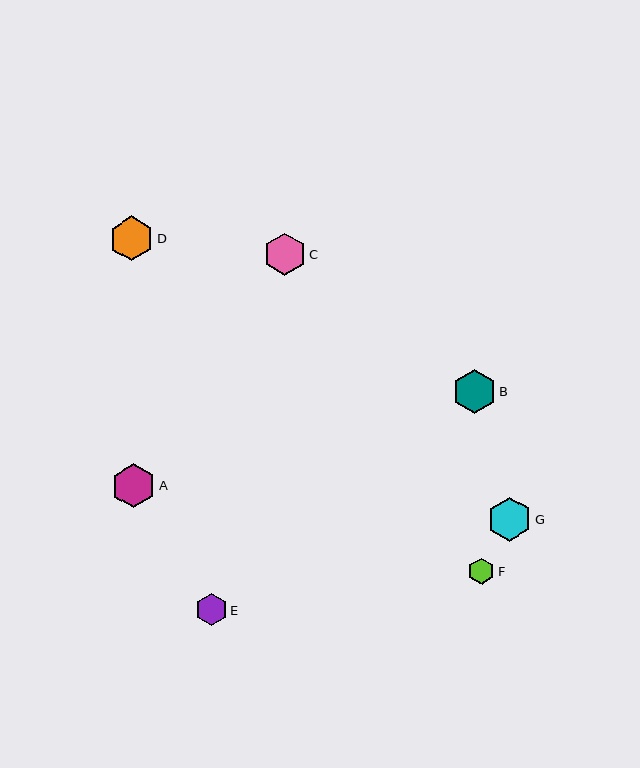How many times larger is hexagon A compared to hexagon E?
Hexagon A is approximately 1.4 times the size of hexagon E.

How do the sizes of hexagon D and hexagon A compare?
Hexagon D and hexagon A are approximately the same size.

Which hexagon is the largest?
Hexagon D is the largest with a size of approximately 44 pixels.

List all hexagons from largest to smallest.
From largest to smallest: D, G, A, B, C, E, F.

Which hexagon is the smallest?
Hexagon F is the smallest with a size of approximately 27 pixels.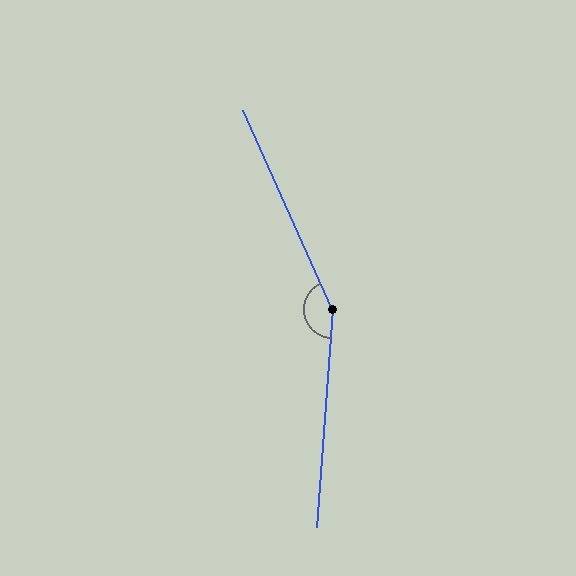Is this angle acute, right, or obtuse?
It is obtuse.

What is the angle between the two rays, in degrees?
Approximately 151 degrees.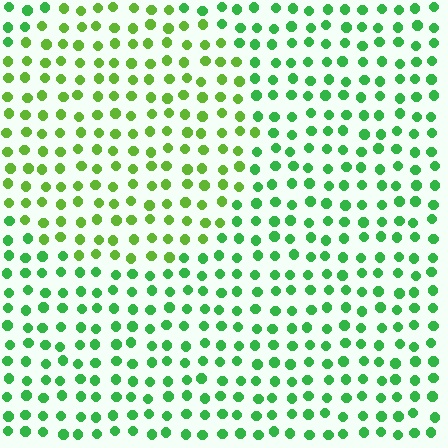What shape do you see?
I see a circle.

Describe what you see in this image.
The image is filled with small green elements in a uniform arrangement. A circle-shaped region is visible where the elements are tinted to a slightly different hue, forming a subtle color boundary.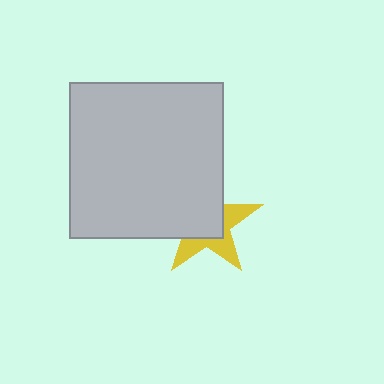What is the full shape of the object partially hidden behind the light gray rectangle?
The partially hidden object is a yellow star.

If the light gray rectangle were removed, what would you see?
You would see the complete yellow star.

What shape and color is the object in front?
The object in front is a light gray rectangle.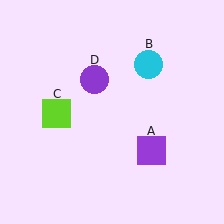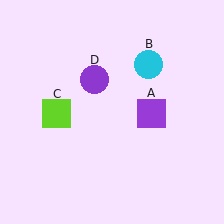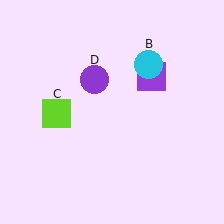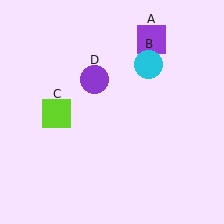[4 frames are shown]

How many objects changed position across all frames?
1 object changed position: purple square (object A).